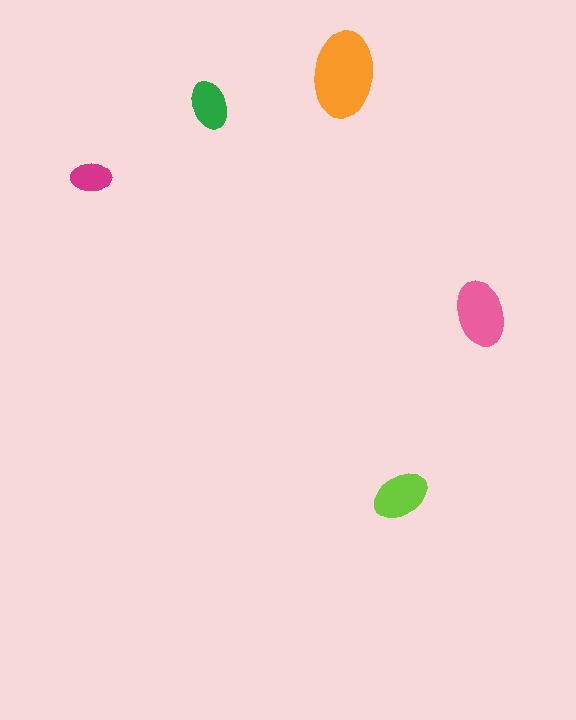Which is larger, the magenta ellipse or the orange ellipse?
The orange one.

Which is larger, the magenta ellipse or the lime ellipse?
The lime one.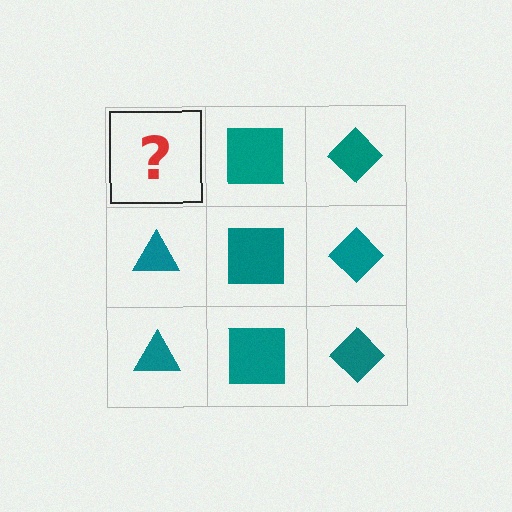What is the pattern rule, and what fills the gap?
The rule is that each column has a consistent shape. The gap should be filled with a teal triangle.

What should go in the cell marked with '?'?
The missing cell should contain a teal triangle.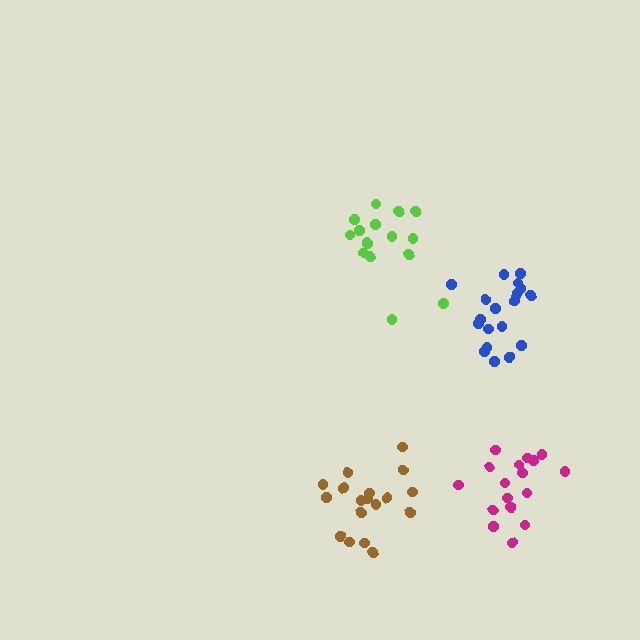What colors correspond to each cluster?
The clusters are colored: lime, brown, blue, magenta.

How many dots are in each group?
Group 1: 16 dots, Group 2: 18 dots, Group 3: 19 dots, Group 4: 17 dots (70 total).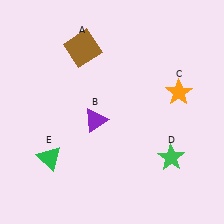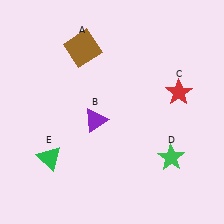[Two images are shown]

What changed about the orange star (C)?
In Image 1, C is orange. In Image 2, it changed to red.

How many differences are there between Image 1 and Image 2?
There is 1 difference between the two images.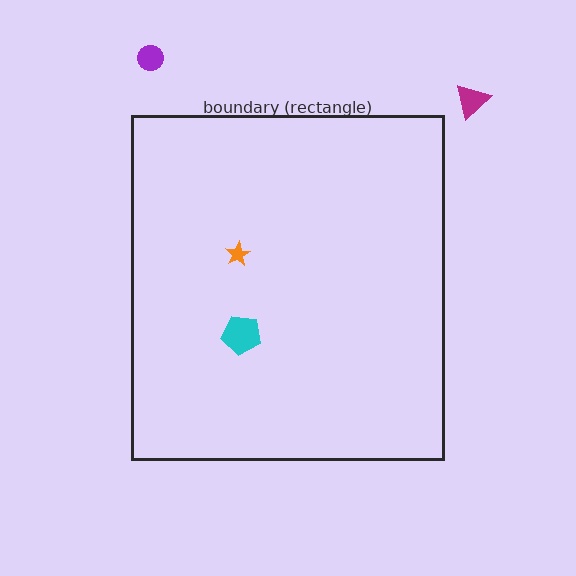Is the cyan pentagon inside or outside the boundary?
Inside.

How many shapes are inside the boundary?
2 inside, 2 outside.